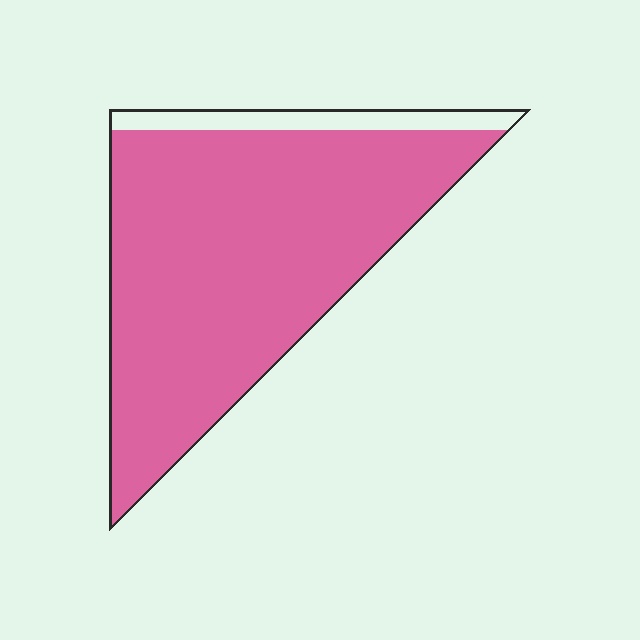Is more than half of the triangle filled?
Yes.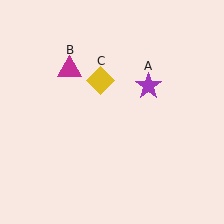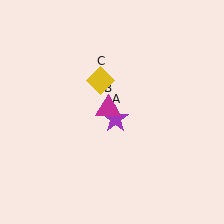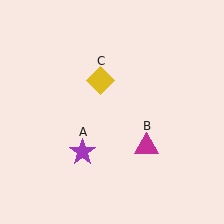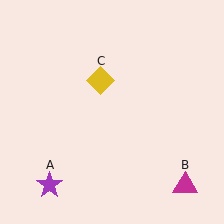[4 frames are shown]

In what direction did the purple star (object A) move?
The purple star (object A) moved down and to the left.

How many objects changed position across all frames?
2 objects changed position: purple star (object A), magenta triangle (object B).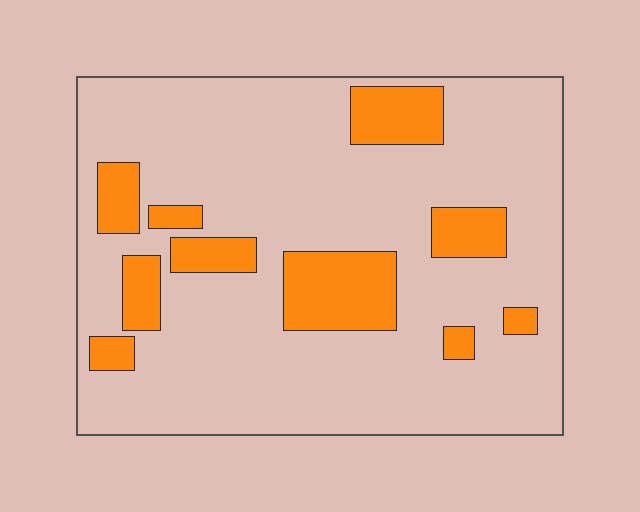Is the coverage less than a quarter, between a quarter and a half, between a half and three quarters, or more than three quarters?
Less than a quarter.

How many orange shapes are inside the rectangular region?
10.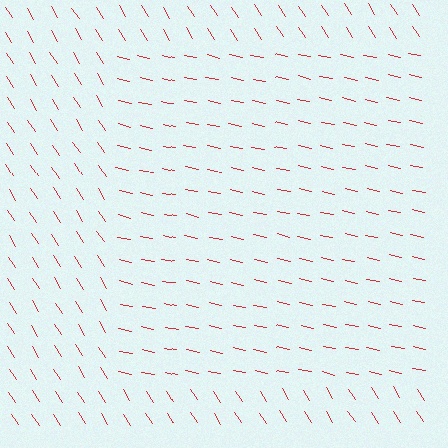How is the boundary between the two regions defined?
The boundary is defined purely by a change in line orientation (approximately 45 degrees difference). All lines are the same color and thickness.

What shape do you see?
I see a rectangle.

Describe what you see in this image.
The image is filled with small red line segments. A rectangle region in the image has lines oriented differently from the surrounding lines, creating a visible texture boundary.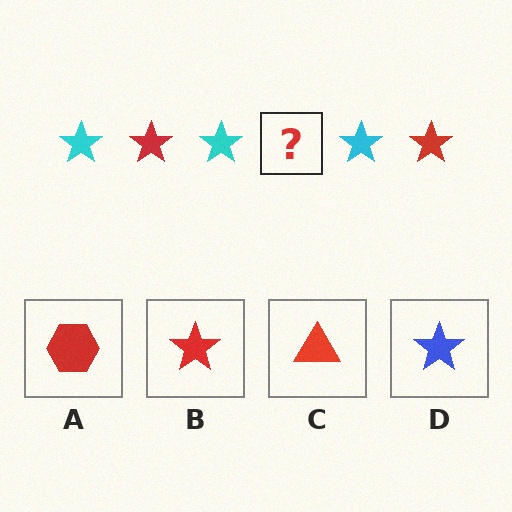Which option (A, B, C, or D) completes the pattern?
B.